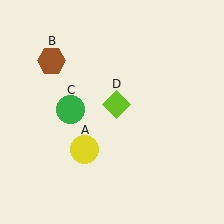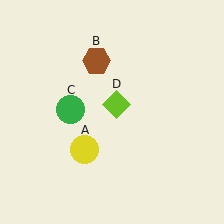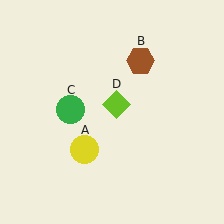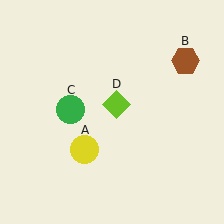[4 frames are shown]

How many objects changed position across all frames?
1 object changed position: brown hexagon (object B).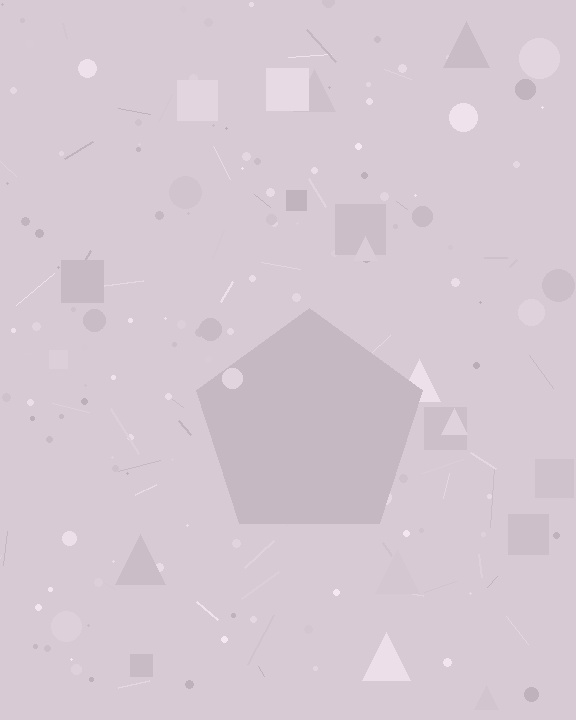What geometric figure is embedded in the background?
A pentagon is embedded in the background.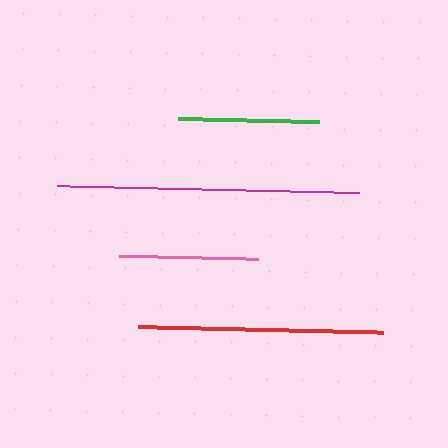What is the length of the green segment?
The green segment is approximately 142 pixels long.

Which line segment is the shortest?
The pink line is the shortest at approximately 138 pixels.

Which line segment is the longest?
The magenta line is the longest at approximately 302 pixels.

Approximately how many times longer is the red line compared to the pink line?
The red line is approximately 1.8 times the length of the pink line.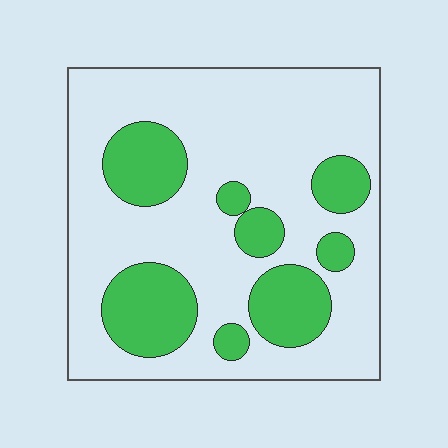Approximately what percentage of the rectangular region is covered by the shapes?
Approximately 25%.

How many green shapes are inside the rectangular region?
8.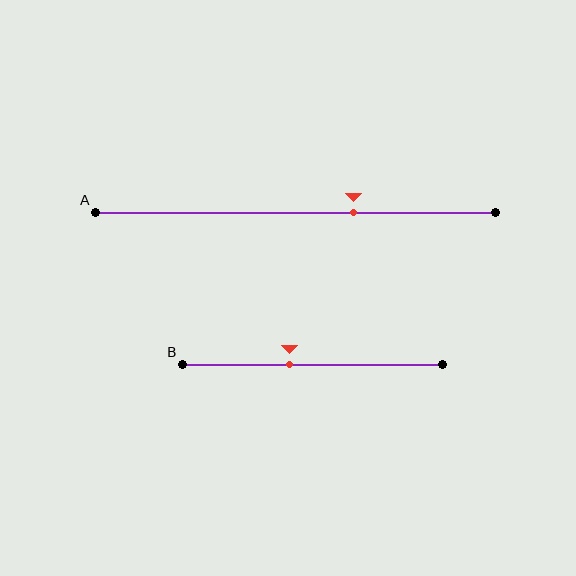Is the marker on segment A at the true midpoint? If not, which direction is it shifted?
No, the marker on segment A is shifted to the right by about 15% of the segment length.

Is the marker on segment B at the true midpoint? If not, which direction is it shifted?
No, the marker on segment B is shifted to the left by about 9% of the segment length.